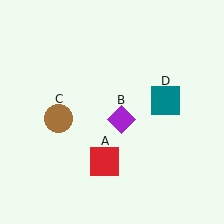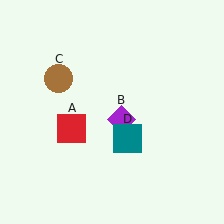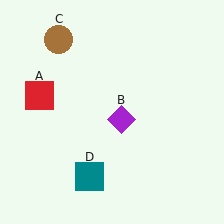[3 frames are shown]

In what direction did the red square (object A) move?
The red square (object A) moved up and to the left.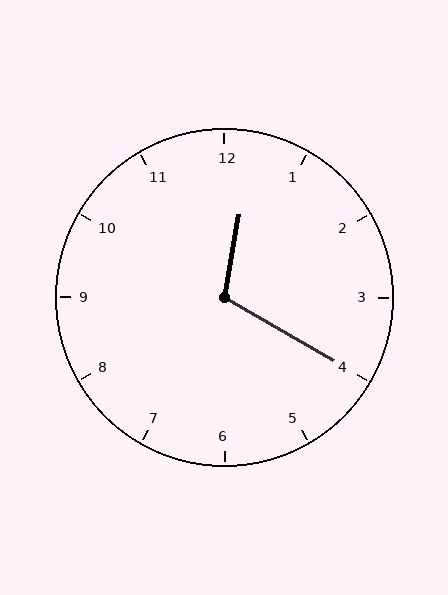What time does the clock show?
12:20.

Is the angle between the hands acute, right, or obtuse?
It is obtuse.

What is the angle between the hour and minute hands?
Approximately 110 degrees.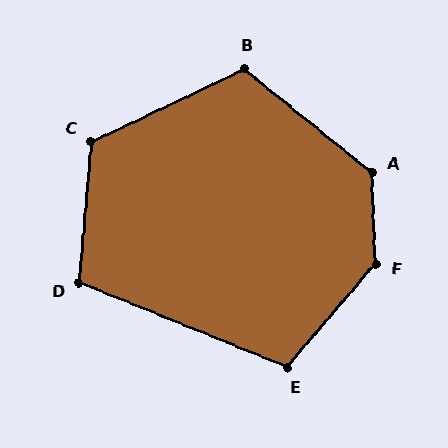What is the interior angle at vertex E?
Approximately 108 degrees (obtuse).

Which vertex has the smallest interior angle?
D, at approximately 107 degrees.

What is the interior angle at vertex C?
Approximately 120 degrees (obtuse).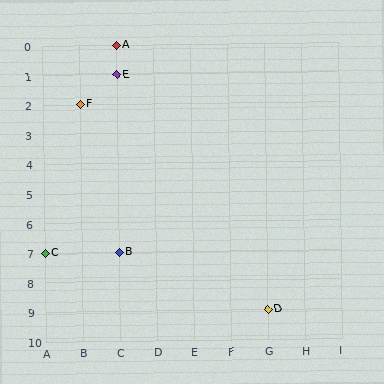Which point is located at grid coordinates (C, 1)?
Point E is at (C, 1).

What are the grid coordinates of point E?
Point E is at grid coordinates (C, 1).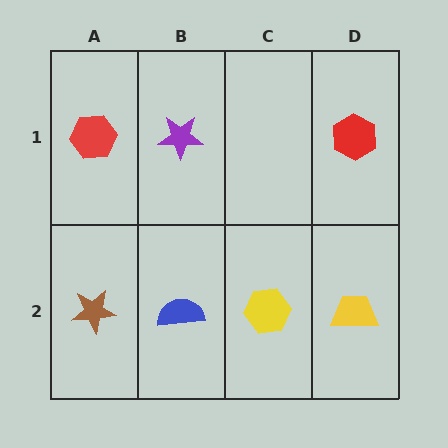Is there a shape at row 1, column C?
No, that cell is empty.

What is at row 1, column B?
A purple star.